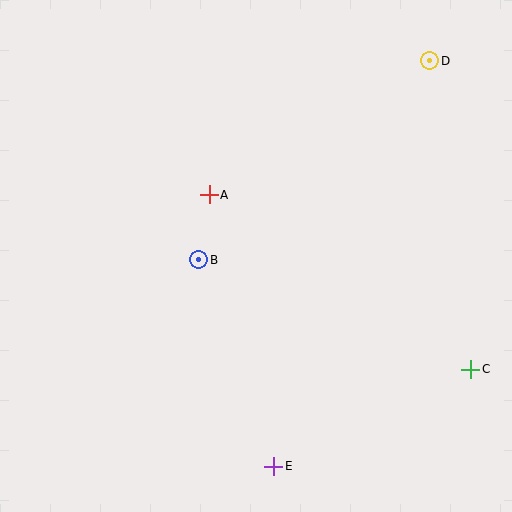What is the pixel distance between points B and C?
The distance between B and C is 294 pixels.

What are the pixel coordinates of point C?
Point C is at (471, 369).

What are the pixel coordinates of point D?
Point D is at (430, 61).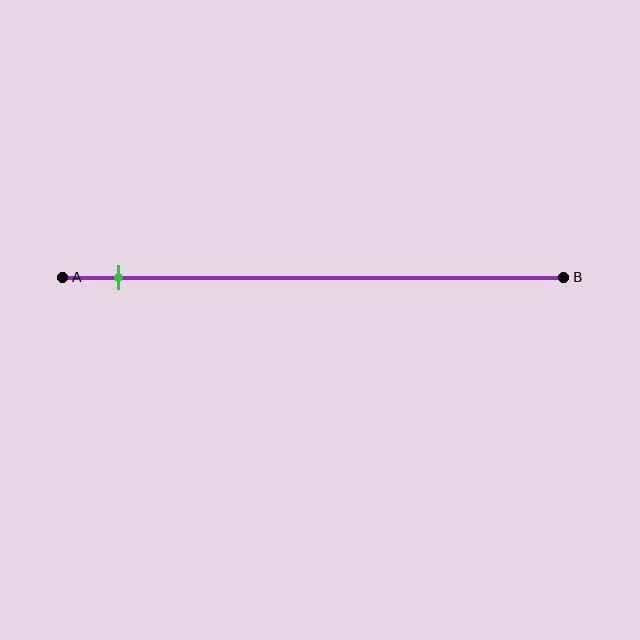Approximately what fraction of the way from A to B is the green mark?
The green mark is approximately 10% of the way from A to B.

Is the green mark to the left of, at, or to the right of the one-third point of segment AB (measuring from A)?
The green mark is to the left of the one-third point of segment AB.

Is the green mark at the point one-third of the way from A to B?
No, the mark is at about 10% from A, not at the 33% one-third point.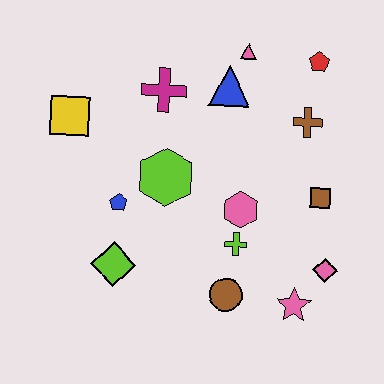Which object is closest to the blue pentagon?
The lime hexagon is closest to the blue pentagon.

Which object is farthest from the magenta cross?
The pink star is farthest from the magenta cross.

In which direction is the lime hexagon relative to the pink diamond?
The lime hexagon is to the left of the pink diamond.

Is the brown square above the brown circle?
Yes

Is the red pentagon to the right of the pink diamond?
No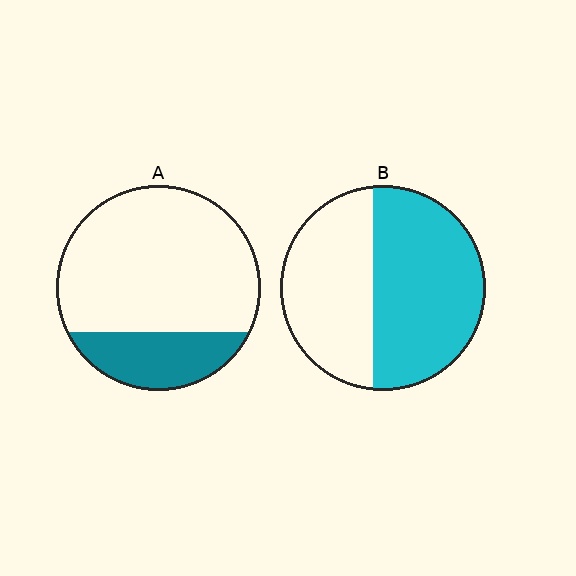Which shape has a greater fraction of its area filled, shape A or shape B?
Shape B.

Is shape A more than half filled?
No.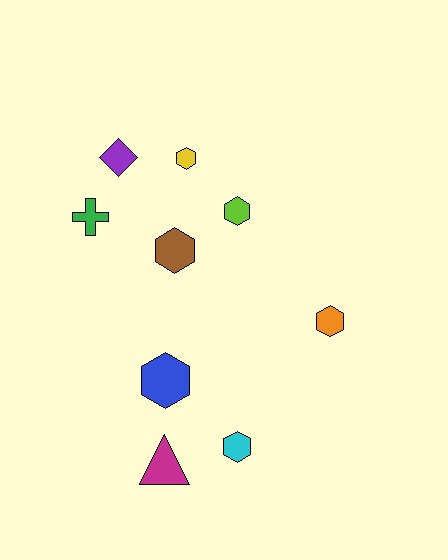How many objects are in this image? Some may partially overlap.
There are 9 objects.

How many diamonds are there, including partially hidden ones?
There is 1 diamond.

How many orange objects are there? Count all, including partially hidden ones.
There is 1 orange object.